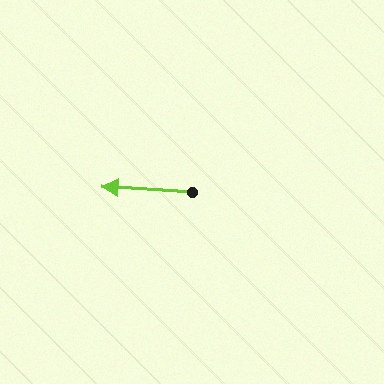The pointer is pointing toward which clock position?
Roughly 9 o'clock.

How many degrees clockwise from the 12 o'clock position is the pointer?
Approximately 273 degrees.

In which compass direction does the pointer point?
West.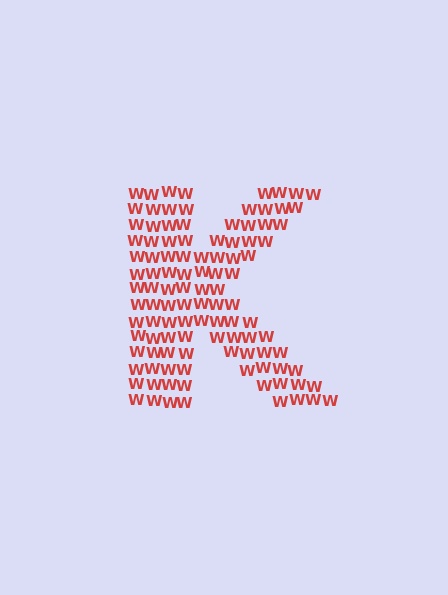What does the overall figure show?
The overall figure shows the letter K.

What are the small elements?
The small elements are letter W's.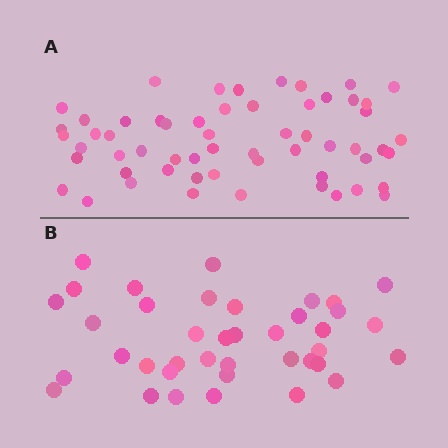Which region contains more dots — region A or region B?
Region A (the top region) has more dots.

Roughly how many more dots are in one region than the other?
Region A has approximately 20 more dots than region B.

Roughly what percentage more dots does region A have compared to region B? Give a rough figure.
About 50% more.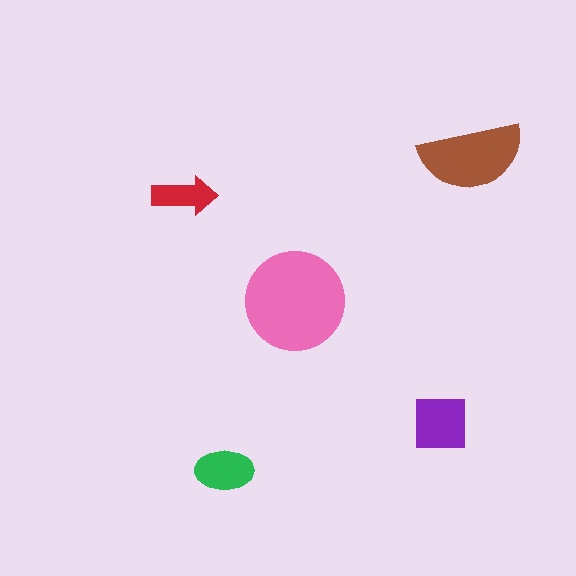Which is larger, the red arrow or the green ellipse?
The green ellipse.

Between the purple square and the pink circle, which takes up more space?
The pink circle.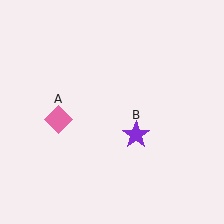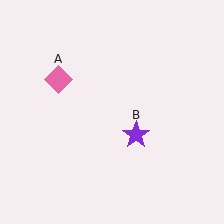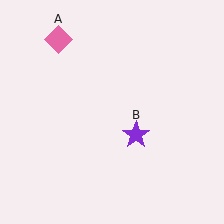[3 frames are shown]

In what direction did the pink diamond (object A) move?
The pink diamond (object A) moved up.